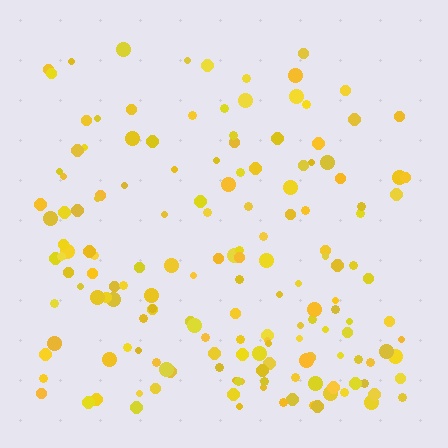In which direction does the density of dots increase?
From top to bottom, with the bottom side densest.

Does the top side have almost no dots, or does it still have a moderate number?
Still a moderate number, just noticeably fewer than the bottom.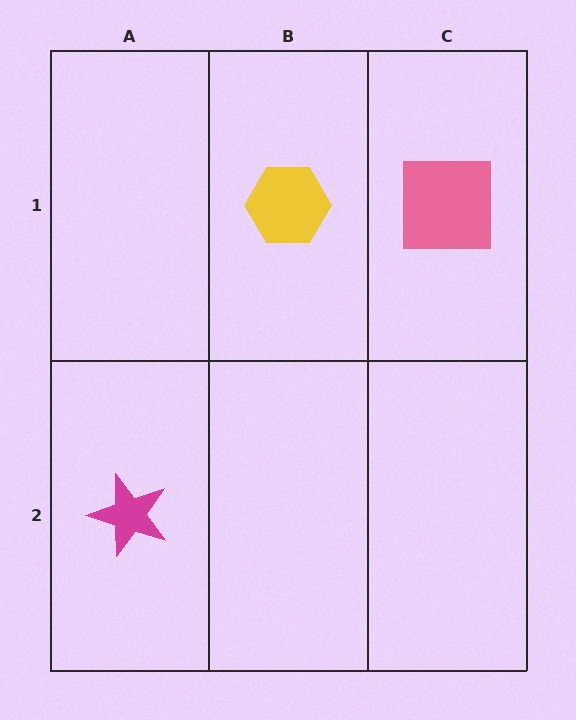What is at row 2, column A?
A magenta star.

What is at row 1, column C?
A pink square.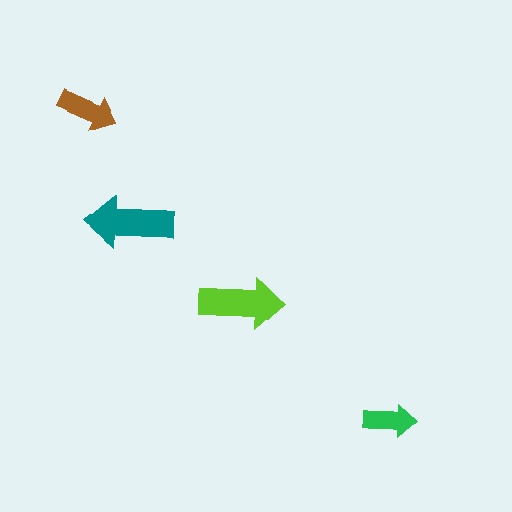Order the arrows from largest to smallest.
the teal one, the lime one, the brown one, the green one.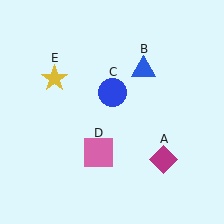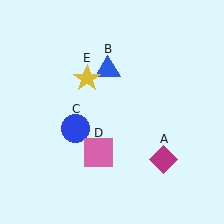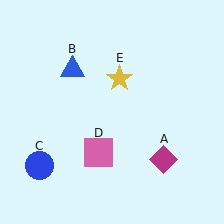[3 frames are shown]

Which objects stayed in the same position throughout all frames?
Magenta diamond (object A) and pink square (object D) remained stationary.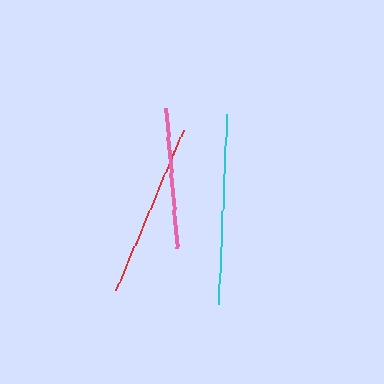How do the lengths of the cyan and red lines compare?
The cyan and red lines are approximately the same length.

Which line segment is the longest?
The cyan line is the longest at approximately 190 pixels.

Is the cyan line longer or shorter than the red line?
The cyan line is longer than the red line.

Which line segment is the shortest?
The pink line is the shortest at approximately 140 pixels.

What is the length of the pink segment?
The pink segment is approximately 140 pixels long.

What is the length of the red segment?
The red segment is approximately 174 pixels long.